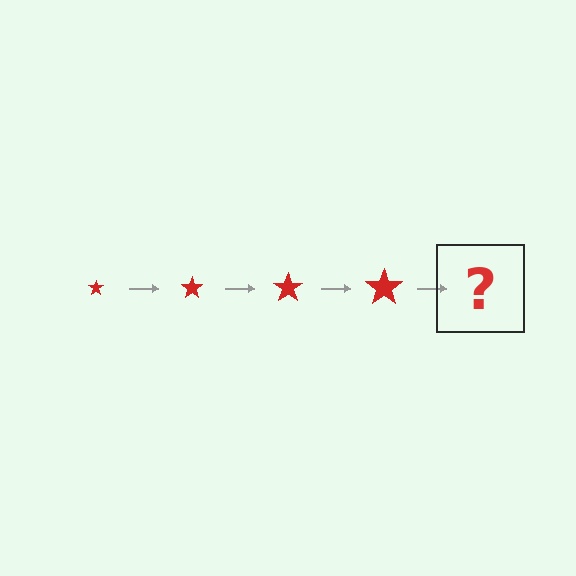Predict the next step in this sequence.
The next step is a red star, larger than the previous one.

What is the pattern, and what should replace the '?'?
The pattern is that the star gets progressively larger each step. The '?' should be a red star, larger than the previous one.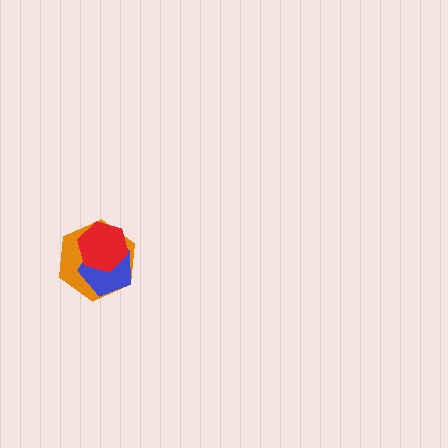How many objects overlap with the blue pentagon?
2 objects overlap with the blue pentagon.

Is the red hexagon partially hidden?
No, no other shape covers it.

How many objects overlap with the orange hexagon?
2 objects overlap with the orange hexagon.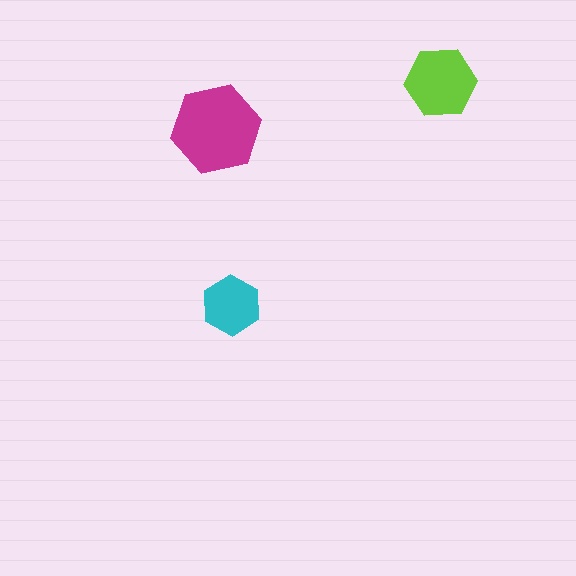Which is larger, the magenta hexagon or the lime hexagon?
The magenta one.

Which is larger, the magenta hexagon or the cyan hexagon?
The magenta one.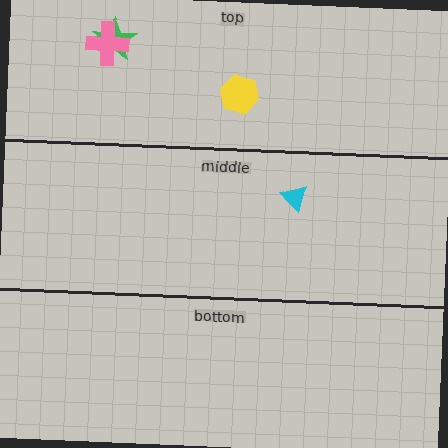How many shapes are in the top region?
3.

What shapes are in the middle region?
The cyan triangle.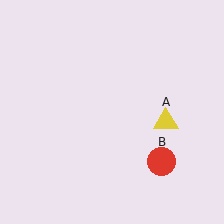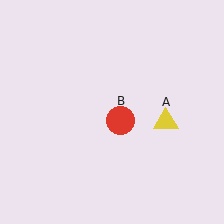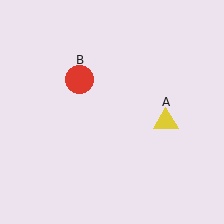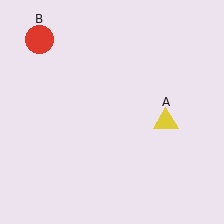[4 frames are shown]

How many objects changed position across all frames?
1 object changed position: red circle (object B).